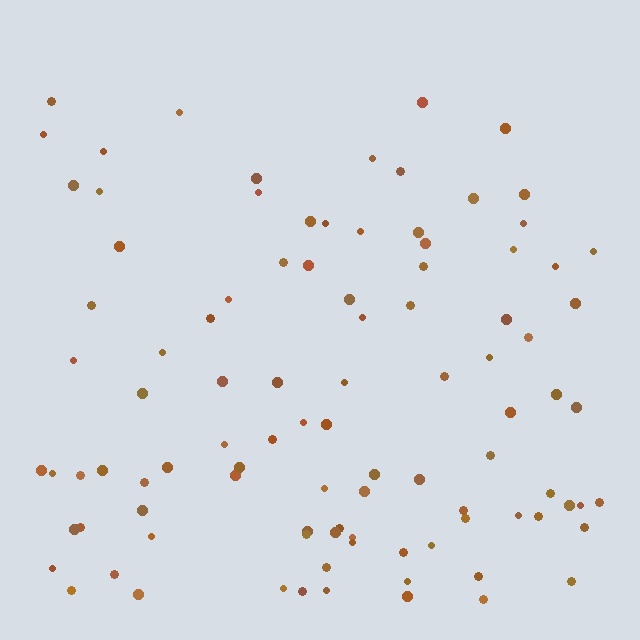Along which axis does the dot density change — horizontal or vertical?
Vertical.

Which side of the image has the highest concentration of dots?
The bottom.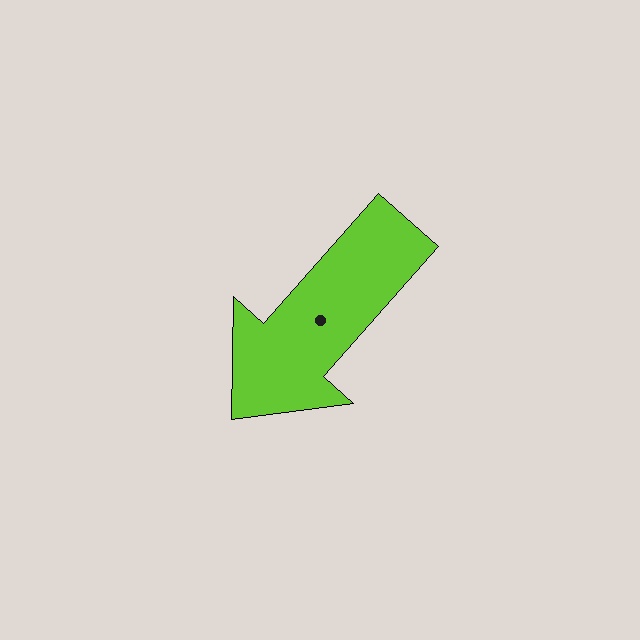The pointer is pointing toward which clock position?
Roughly 7 o'clock.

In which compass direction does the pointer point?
Southwest.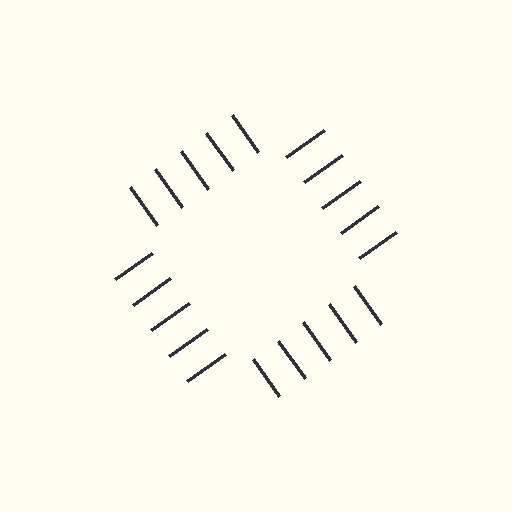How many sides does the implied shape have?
4 sides — the line-ends trace a square.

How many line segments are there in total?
20 — 5 along each of the 4 edges.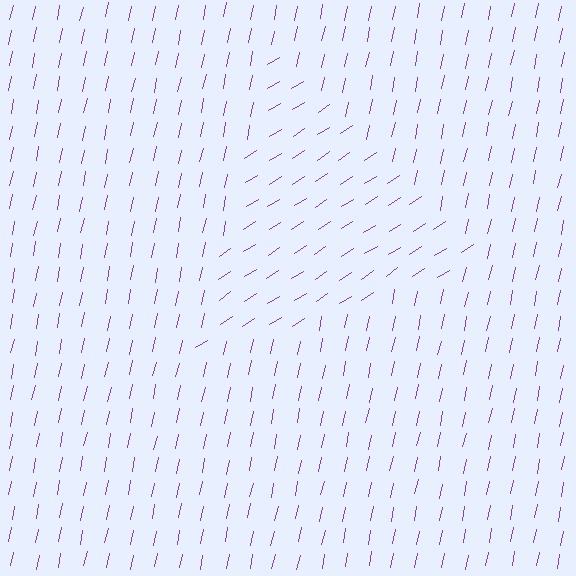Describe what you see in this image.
The image is filled with small purple line segments. A triangle region in the image has lines oriented differently from the surrounding lines, creating a visible texture boundary.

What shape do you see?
I see a triangle.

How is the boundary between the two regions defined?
The boundary is defined purely by a change in line orientation (approximately 45 degrees difference). All lines are the same color and thickness.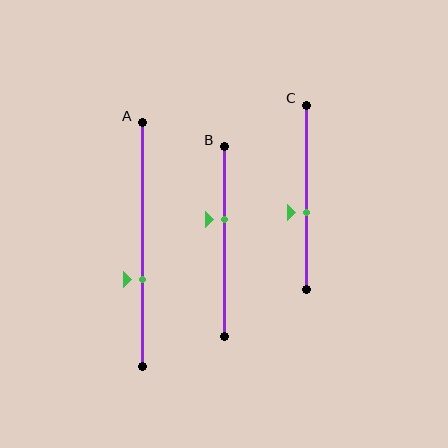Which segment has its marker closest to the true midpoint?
Segment C has its marker closest to the true midpoint.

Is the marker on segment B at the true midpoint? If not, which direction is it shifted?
No, the marker on segment B is shifted upward by about 12% of the segment length.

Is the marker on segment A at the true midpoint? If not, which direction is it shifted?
No, the marker on segment A is shifted downward by about 14% of the segment length.